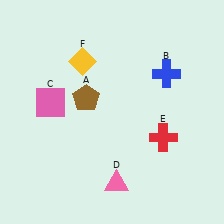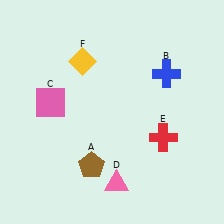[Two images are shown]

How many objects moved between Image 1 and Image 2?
1 object moved between the two images.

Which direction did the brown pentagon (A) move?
The brown pentagon (A) moved down.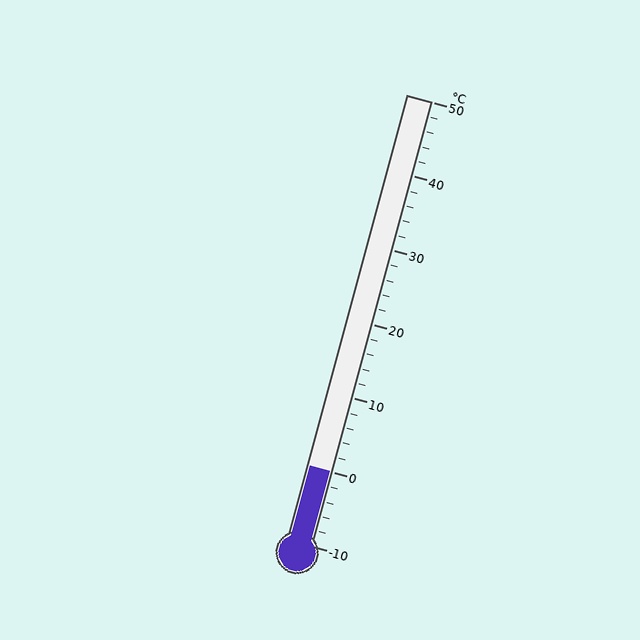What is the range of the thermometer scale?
The thermometer scale ranges from -10°C to 50°C.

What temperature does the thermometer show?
The thermometer shows approximately 0°C.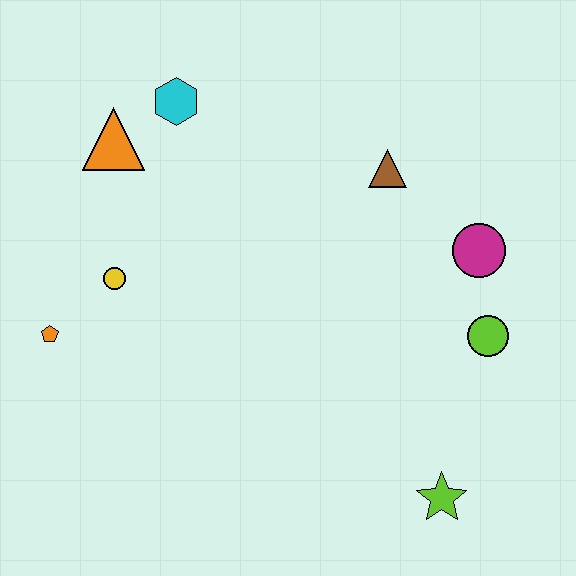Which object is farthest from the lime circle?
The orange pentagon is farthest from the lime circle.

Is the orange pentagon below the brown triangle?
Yes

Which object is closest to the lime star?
The lime circle is closest to the lime star.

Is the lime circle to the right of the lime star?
Yes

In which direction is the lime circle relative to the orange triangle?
The lime circle is to the right of the orange triangle.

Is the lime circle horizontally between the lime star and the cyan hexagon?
No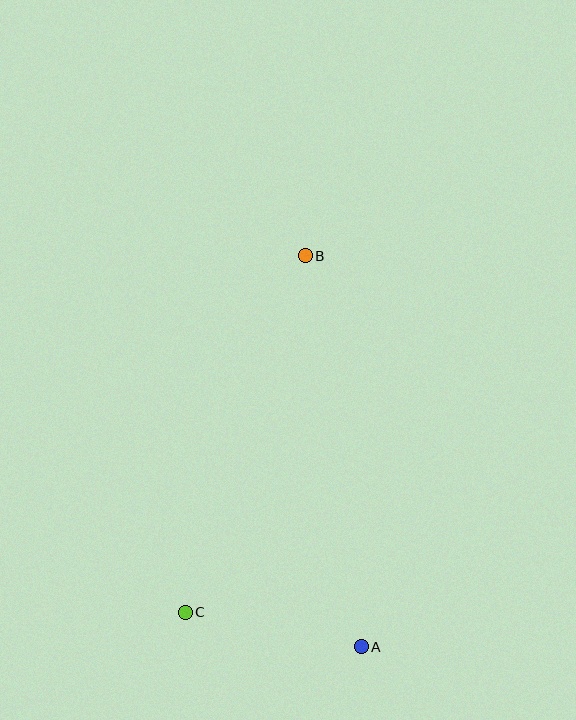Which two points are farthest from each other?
Points A and B are farthest from each other.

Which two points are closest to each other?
Points A and C are closest to each other.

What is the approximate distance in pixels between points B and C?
The distance between B and C is approximately 376 pixels.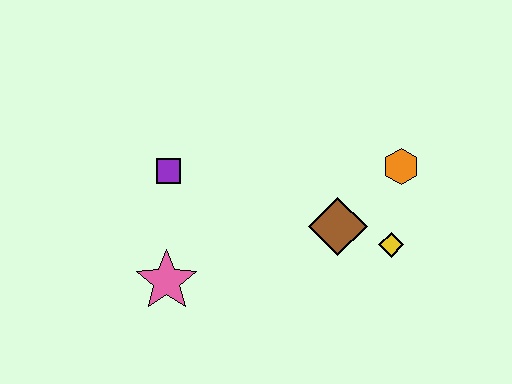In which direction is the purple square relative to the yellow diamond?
The purple square is to the left of the yellow diamond.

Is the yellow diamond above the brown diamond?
No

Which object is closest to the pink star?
The purple square is closest to the pink star.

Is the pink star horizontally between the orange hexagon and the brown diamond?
No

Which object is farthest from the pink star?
The orange hexagon is farthest from the pink star.